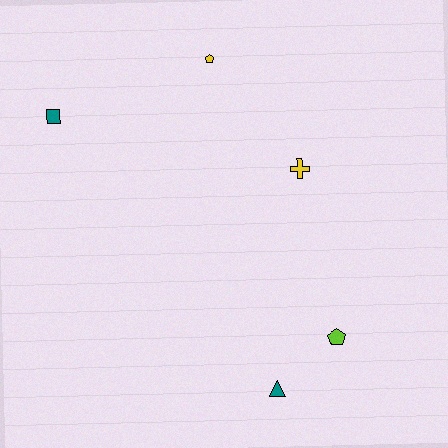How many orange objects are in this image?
There are no orange objects.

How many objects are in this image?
There are 5 objects.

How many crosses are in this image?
There is 1 cross.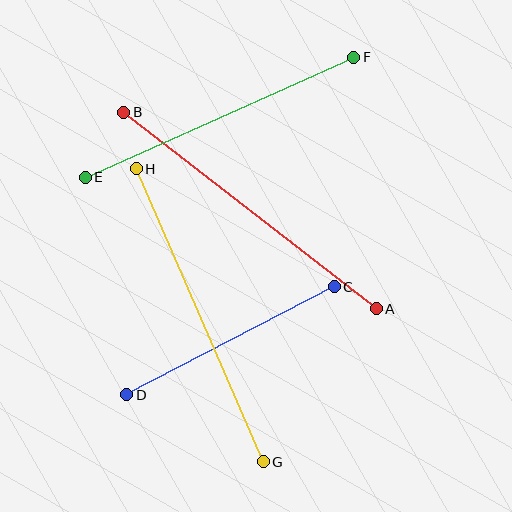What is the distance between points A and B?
The distance is approximately 320 pixels.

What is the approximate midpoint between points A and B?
The midpoint is at approximately (250, 211) pixels.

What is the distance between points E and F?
The distance is approximately 294 pixels.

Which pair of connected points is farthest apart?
Points A and B are farthest apart.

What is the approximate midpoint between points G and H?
The midpoint is at approximately (200, 315) pixels.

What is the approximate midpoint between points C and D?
The midpoint is at approximately (231, 341) pixels.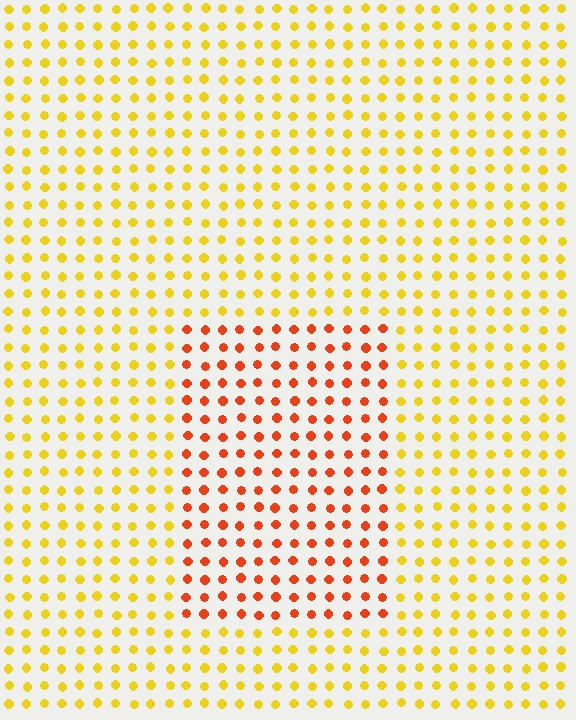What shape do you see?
I see a rectangle.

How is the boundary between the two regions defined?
The boundary is defined purely by a slight shift in hue (about 42 degrees). Spacing, size, and orientation are identical on both sides.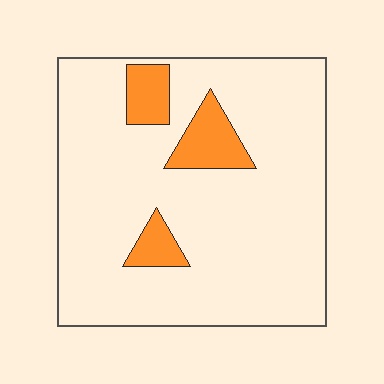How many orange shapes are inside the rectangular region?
3.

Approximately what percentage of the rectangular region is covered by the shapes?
Approximately 10%.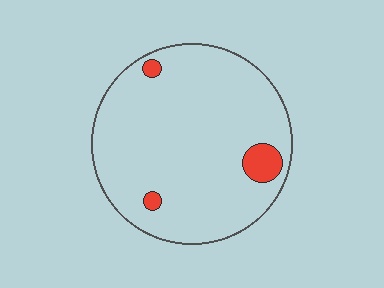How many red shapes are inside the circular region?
3.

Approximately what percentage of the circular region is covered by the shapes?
Approximately 5%.